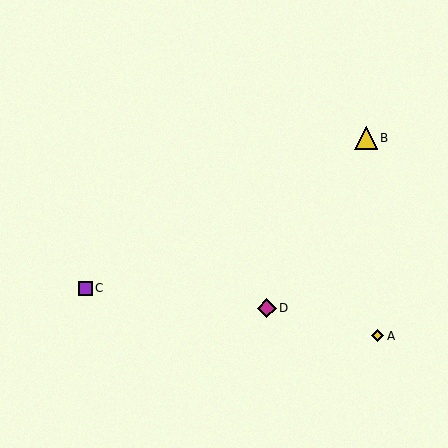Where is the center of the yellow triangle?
The center of the yellow triangle is at (366, 138).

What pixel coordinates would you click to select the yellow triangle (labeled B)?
Click at (366, 138) to select the yellow triangle B.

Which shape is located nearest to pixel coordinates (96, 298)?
The purple square (labeled C) at (85, 288) is nearest to that location.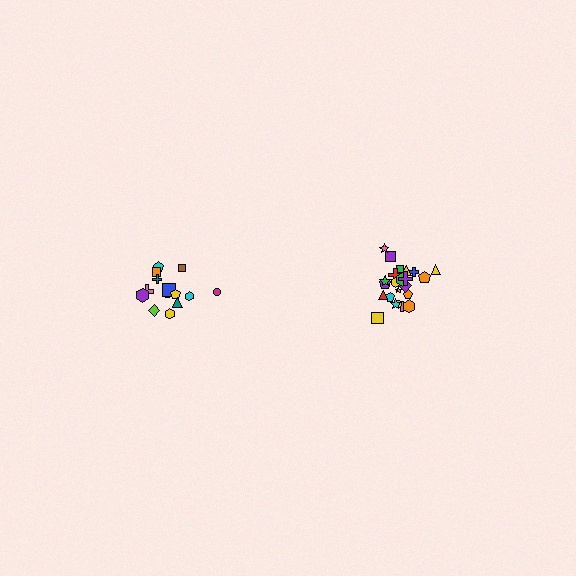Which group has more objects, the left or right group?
The right group.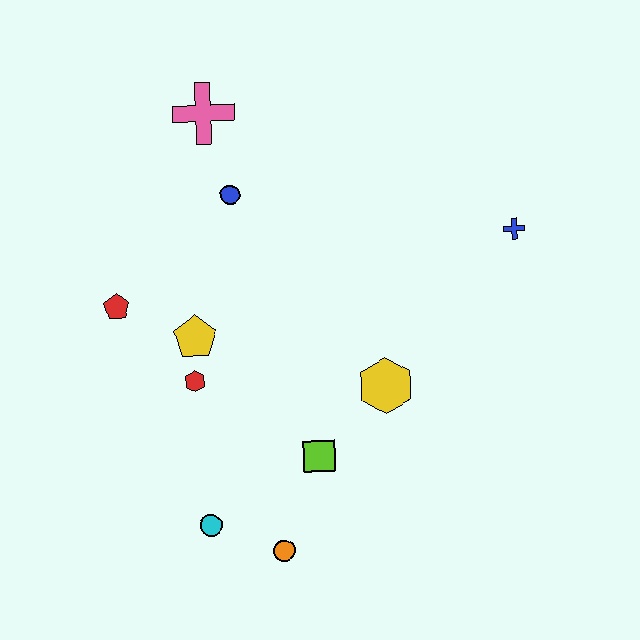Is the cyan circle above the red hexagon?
No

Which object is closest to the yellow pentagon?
The red hexagon is closest to the yellow pentagon.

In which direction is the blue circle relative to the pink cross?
The blue circle is below the pink cross.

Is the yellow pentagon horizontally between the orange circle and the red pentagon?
Yes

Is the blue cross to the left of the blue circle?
No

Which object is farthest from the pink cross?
The orange circle is farthest from the pink cross.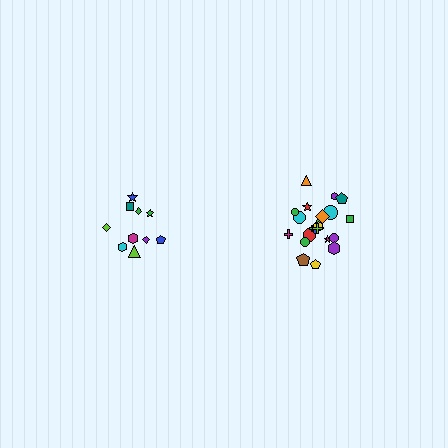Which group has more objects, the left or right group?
The right group.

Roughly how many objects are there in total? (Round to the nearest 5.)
Roughly 30 objects in total.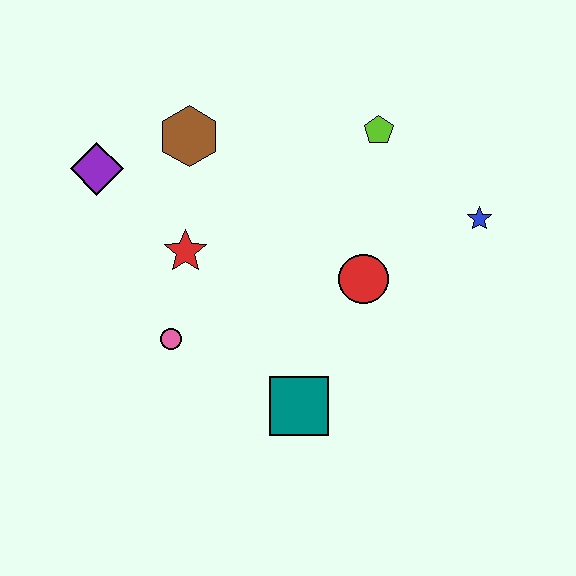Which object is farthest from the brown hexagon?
The blue star is farthest from the brown hexagon.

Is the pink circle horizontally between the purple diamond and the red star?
Yes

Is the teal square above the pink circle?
No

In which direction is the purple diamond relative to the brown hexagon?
The purple diamond is to the left of the brown hexagon.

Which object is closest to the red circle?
The blue star is closest to the red circle.